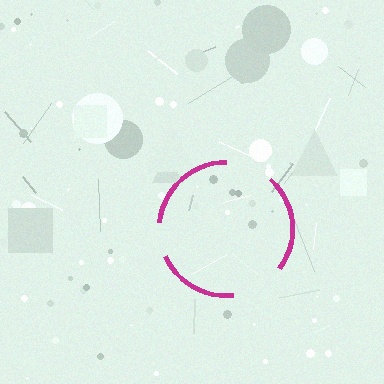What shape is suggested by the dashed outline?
The dashed outline suggests a circle.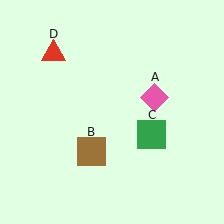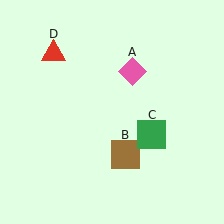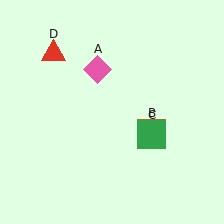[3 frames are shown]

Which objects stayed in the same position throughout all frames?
Green square (object C) and red triangle (object D) remained stationary.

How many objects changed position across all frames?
2 objects changed position: pink diamond (object A), brown square (object B).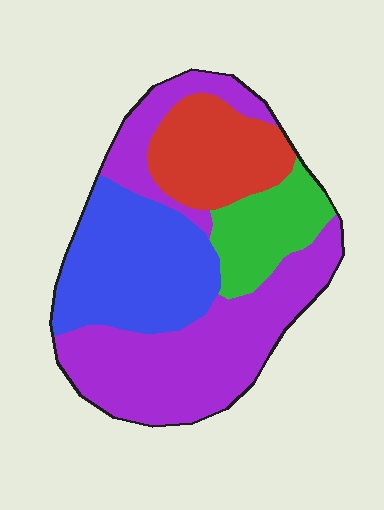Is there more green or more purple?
Purple.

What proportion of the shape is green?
Green covers roughly 15% of the shape.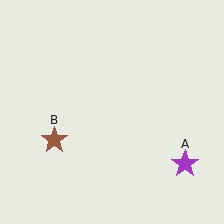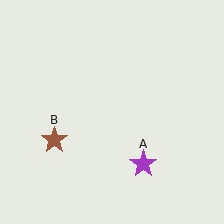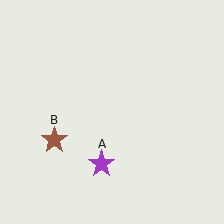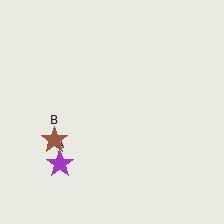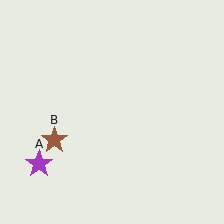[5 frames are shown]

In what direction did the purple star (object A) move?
The purple star (object A) moved left.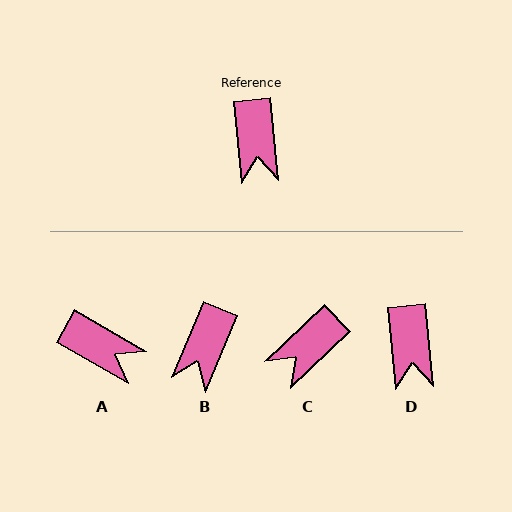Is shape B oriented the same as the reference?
No, it is off by about 29 degrees.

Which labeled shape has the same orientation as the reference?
D.